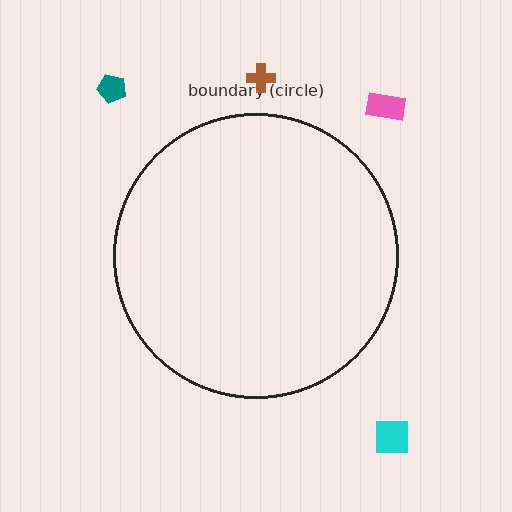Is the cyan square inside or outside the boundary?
Outside.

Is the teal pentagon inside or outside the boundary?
Outside.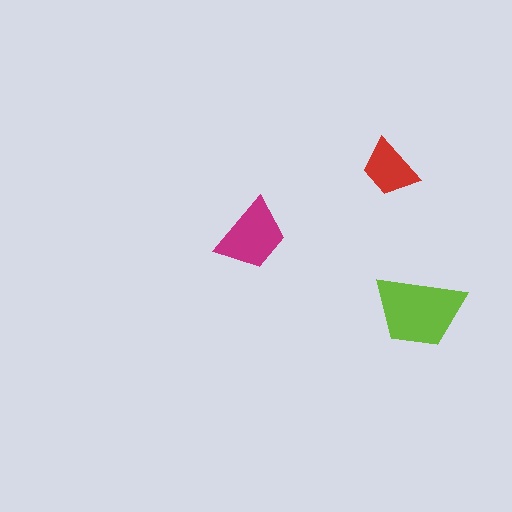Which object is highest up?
The red trapezoid is topmost.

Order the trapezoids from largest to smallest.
the lime one, the magenta one, the red one.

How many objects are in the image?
There are 3 objects in the image.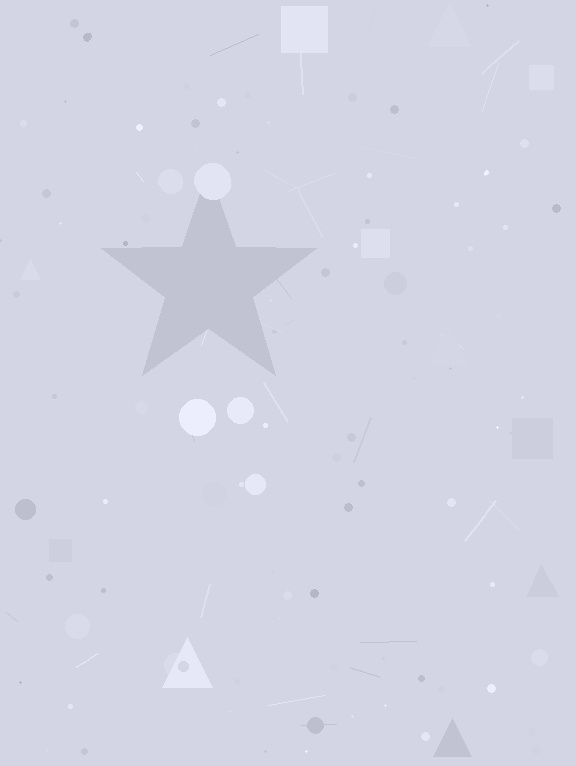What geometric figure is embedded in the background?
A star is embedded in the background.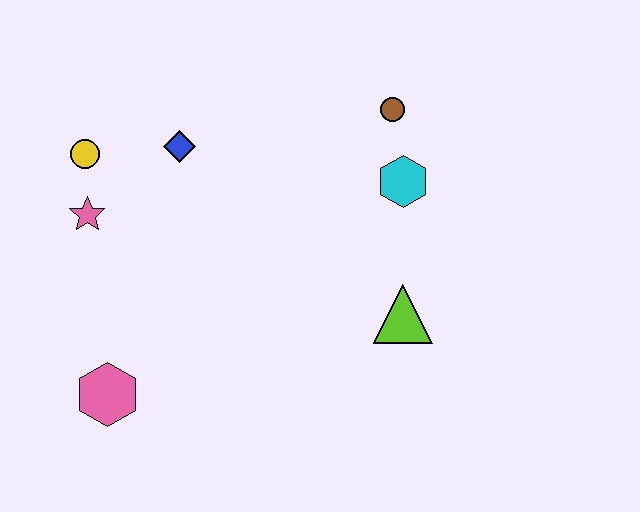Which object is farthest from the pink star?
The lime triangle is farthest from the pink star.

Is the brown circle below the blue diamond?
No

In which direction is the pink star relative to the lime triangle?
The pink star is to the left of the lime triangle.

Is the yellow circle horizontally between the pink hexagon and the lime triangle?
No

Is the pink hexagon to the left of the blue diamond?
Yes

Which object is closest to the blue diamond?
The yellow circle is closest to the blue diamond.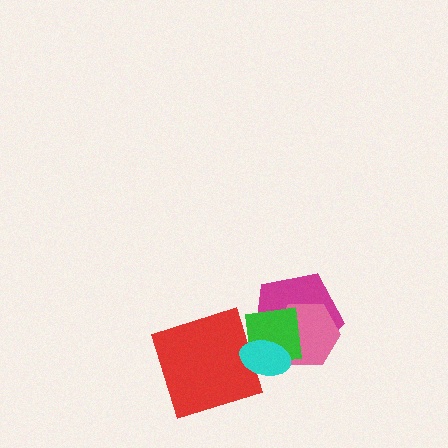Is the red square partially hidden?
Yes, it is partially covered by another shape.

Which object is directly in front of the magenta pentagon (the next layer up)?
The pink hexagon is directly in front of the magenta pentagon.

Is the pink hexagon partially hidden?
Yes, it is partially covered by another shape.